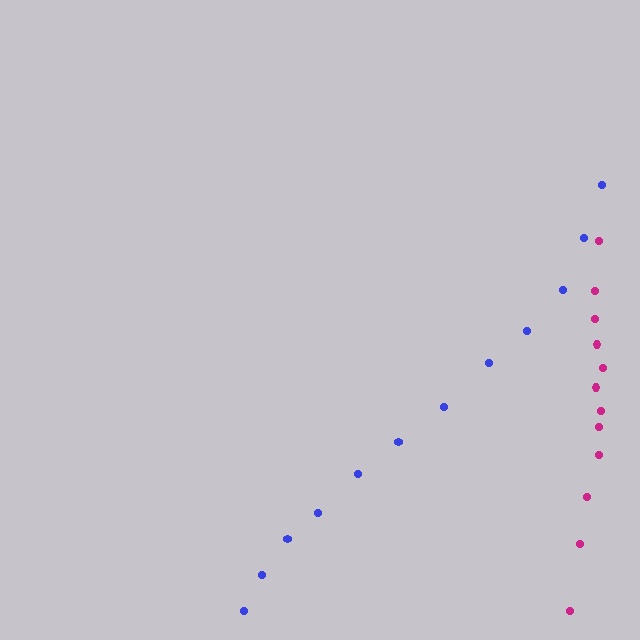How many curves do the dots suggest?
There are 2 distinct paths.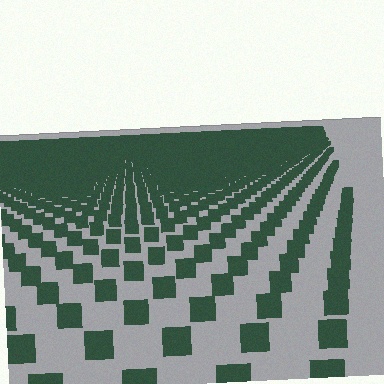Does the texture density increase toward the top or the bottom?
Density increases toward the top.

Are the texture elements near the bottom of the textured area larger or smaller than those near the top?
Larger. Near the bottom, elements are closer to the viewer and appear at a bigger on-screen size.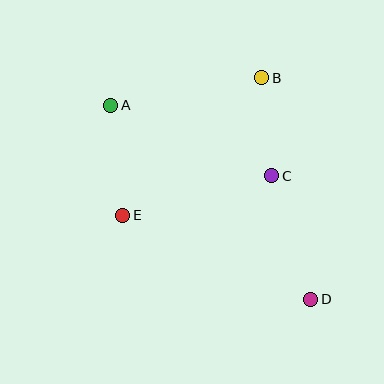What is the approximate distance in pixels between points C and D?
The distance between C and D is approximately 130 pixels.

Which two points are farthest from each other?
Points A and D are farthest from each other.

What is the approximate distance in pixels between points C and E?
The distance between C and E is approximately 154 pixels.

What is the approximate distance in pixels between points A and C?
The distance between A and C is approximately 176 pixels.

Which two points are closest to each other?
Points B and C are closest to each other.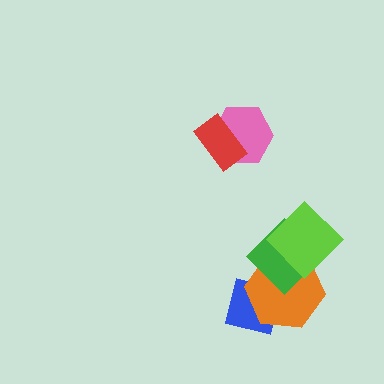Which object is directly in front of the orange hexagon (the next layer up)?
The green diamond is directly in front of the orange hexagon.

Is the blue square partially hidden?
Yes, it is partially covered by another shape.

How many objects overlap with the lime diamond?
2 objects overlap with the lime diamond.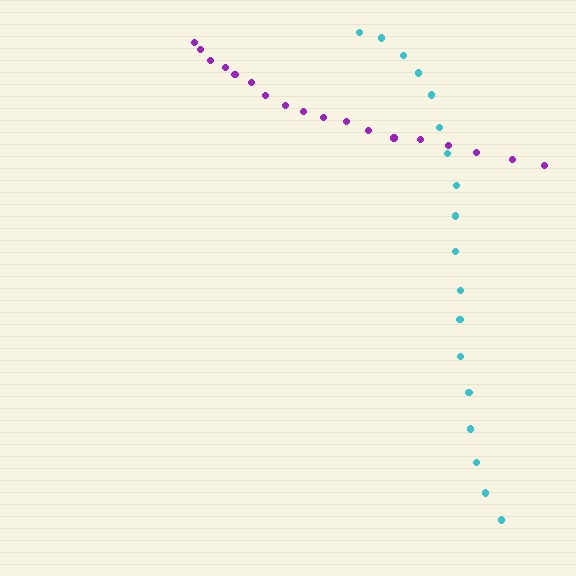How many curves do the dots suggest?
There are 2 distinct paths.